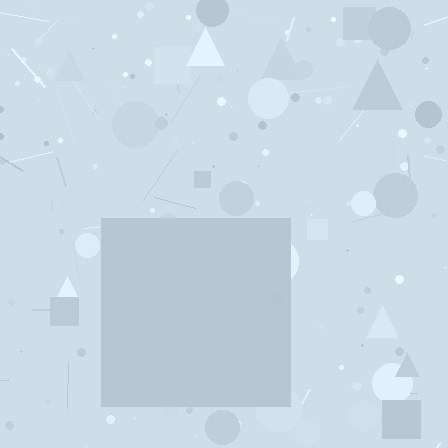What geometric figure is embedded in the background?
A square is embedded in the background.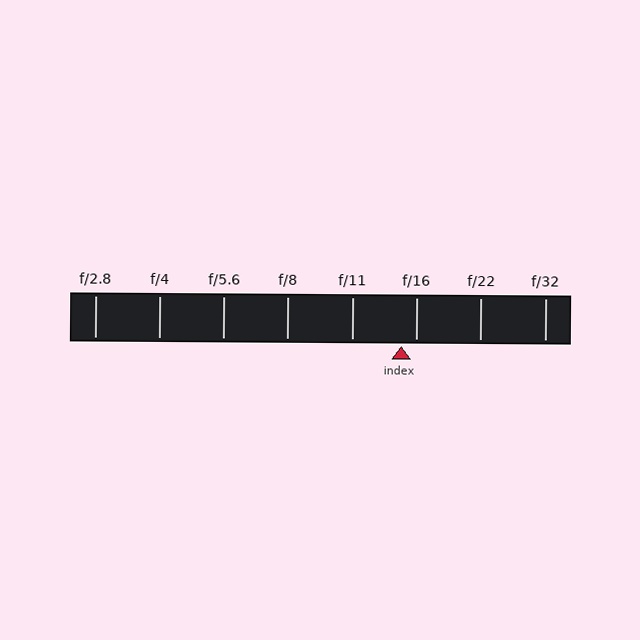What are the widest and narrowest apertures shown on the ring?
The widest aperture shown is f/2.8 and the narrowest is f/32.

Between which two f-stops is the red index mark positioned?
The index mark is between f/11 and f/16.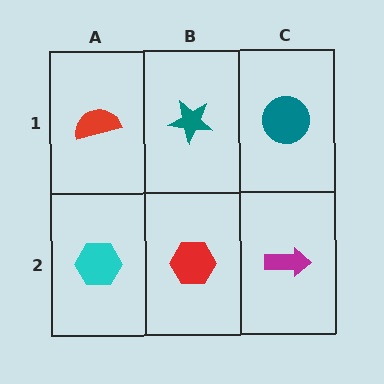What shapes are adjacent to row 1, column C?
A magenta arrow (row 2, column C), a teal star (row 1, column B).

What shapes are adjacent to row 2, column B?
A teal star (row 1, column B), a cyan hexagon (row 2, column A), a magenta arrow (row 2, column C).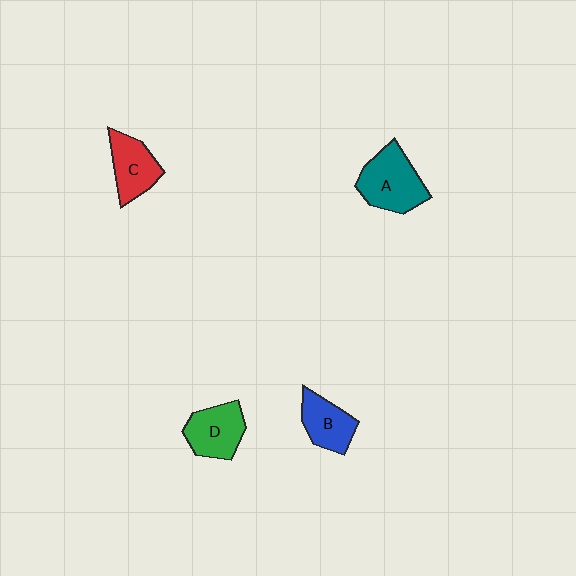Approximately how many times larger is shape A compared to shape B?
Approximately 1.4 times.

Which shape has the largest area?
Shape A (teal).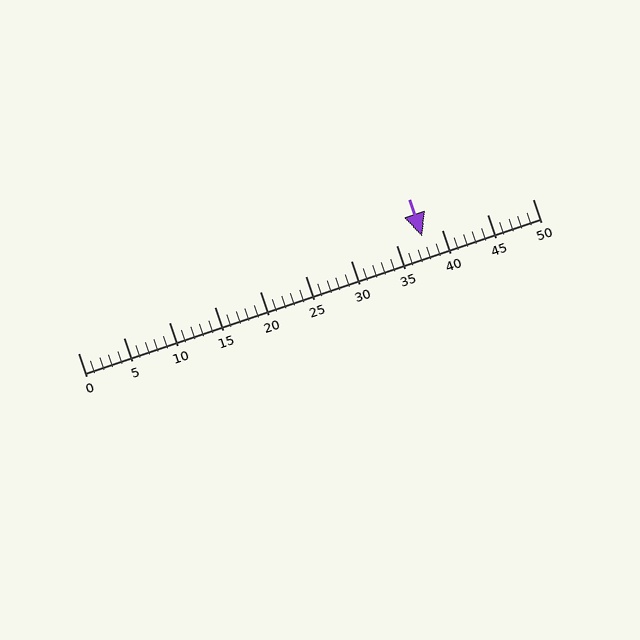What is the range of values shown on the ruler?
The ruler shows values from 0 to 50.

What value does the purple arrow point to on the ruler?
The purple arrow points to approximately 38.